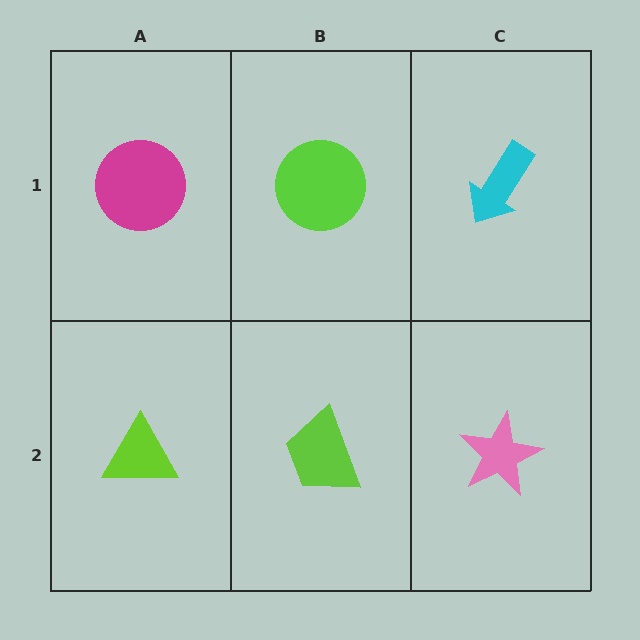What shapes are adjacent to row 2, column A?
A magenta circle (row 1, column A), a lime trapezoid (row 2, column B).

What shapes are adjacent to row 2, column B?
A lime circle (row 1, column B), a lime triangle (row 2, column A), a pink star (row 2, column C).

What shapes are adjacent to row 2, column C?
A cyan arrow (row 1, column C), a lime trapezoid (row 2, column B).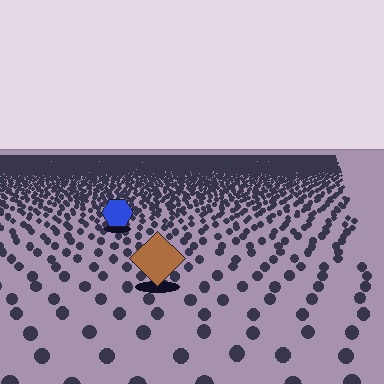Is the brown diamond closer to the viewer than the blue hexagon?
Yes. The brown diamond is closer — you can tell from the texture gradient: the ground texture is coarser near it.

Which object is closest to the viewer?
The brown diamond is closest. The texture marks near it are larger and more spread out.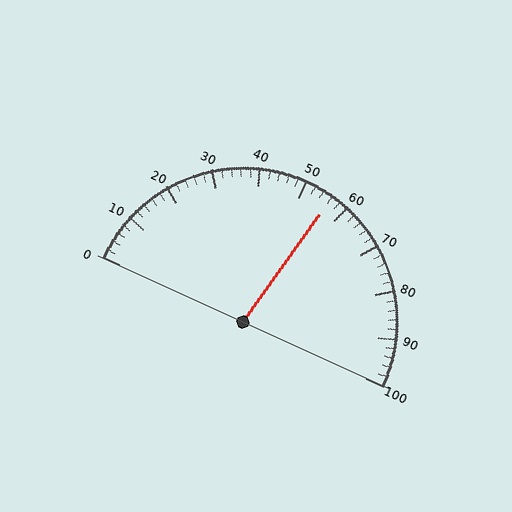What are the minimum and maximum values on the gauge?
The gauge ranges from 0 to 100.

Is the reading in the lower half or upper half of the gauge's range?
The reading is in the upper half of the range (0 to 100).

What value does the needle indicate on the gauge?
The needle indicates approximately 56.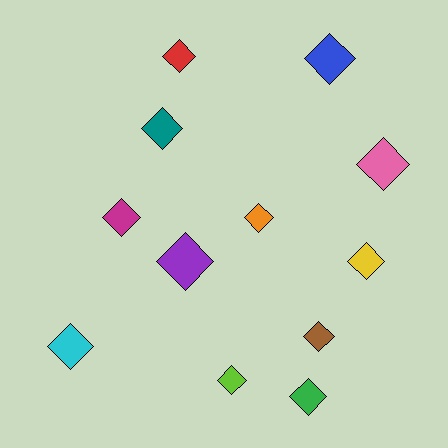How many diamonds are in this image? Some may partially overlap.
There are 12 diamonds.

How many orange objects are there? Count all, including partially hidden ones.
There is 1 orange object.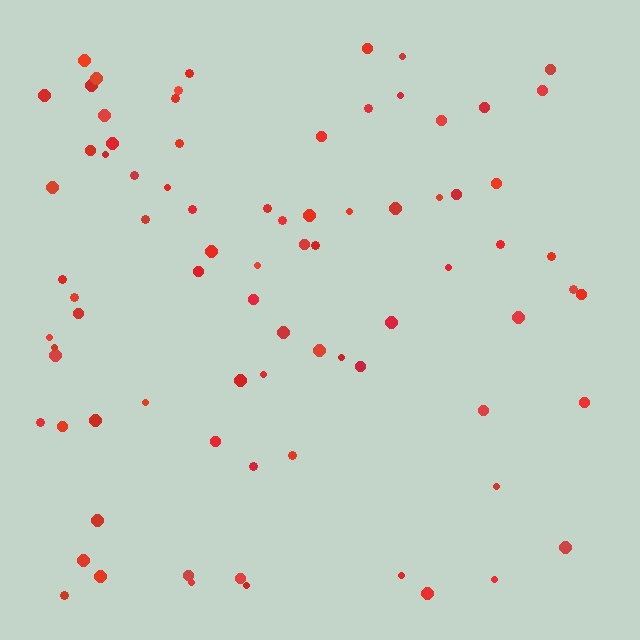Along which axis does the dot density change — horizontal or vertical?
Horizontal.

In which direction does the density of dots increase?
From right to left, with the left side densest.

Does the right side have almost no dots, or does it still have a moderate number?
Still a moderate number, just noticeably fewer than the left.